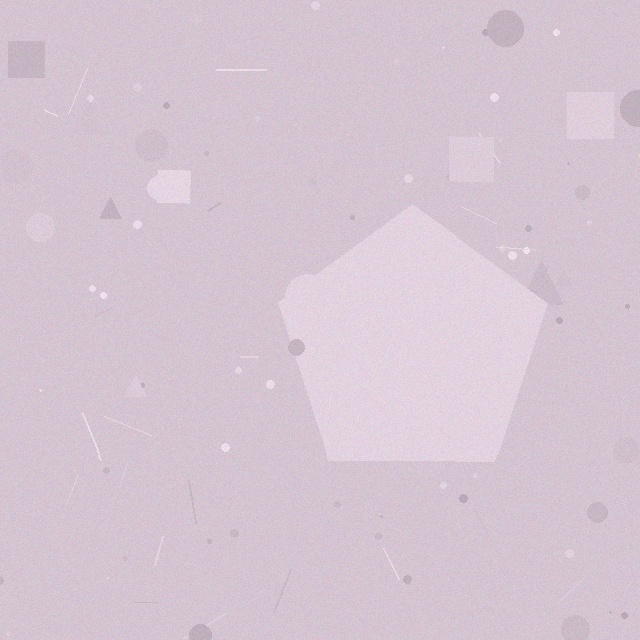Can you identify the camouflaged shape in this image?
The camouflaged shape is a pentagon.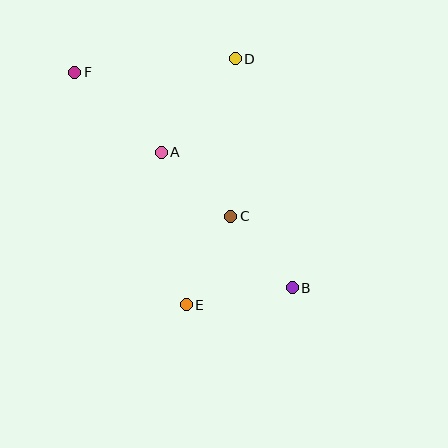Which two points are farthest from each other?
Points B and F are farthest from each other.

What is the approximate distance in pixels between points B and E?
The distance between B and E is approximately 107 pixels.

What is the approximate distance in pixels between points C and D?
The distance between C and D is approximately 157 pixels.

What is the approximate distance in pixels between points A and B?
The distance between A and B is approximately 189 pixels.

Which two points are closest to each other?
Points A and C are closest to each other.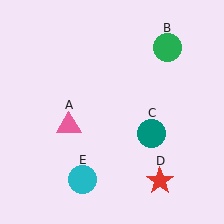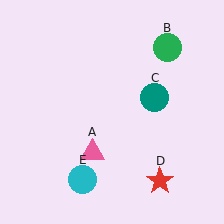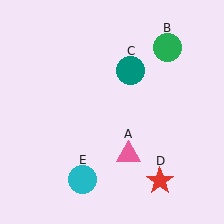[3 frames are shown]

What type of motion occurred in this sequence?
The pink triangle (object A), teal circle (object C) rotated counterclockwise around the center of the scene.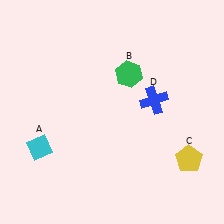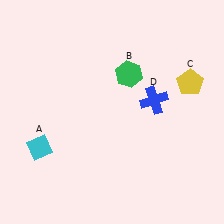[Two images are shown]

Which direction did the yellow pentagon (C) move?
The yellow pentagon (C) moved up.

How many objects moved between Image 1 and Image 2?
1 object moved between the two images.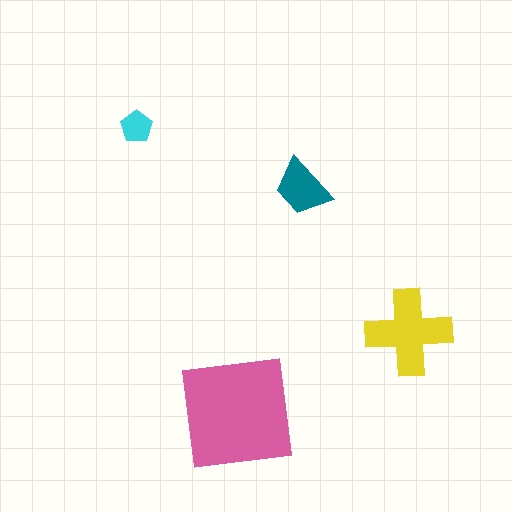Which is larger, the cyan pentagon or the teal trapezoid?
The teal trapezoid.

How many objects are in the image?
There are 4 objects in the image.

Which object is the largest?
The pink square.